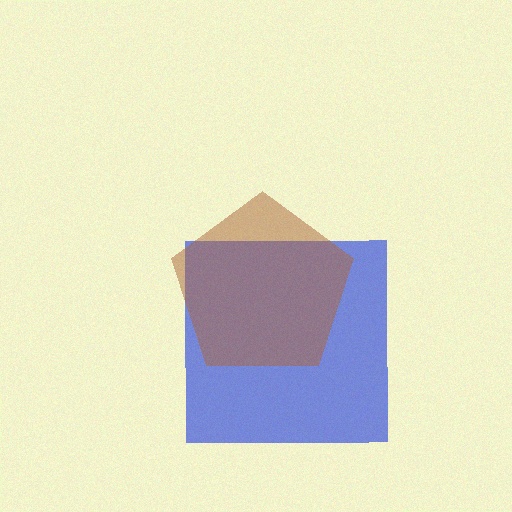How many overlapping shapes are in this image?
There are 2 overlapping shapes in the image.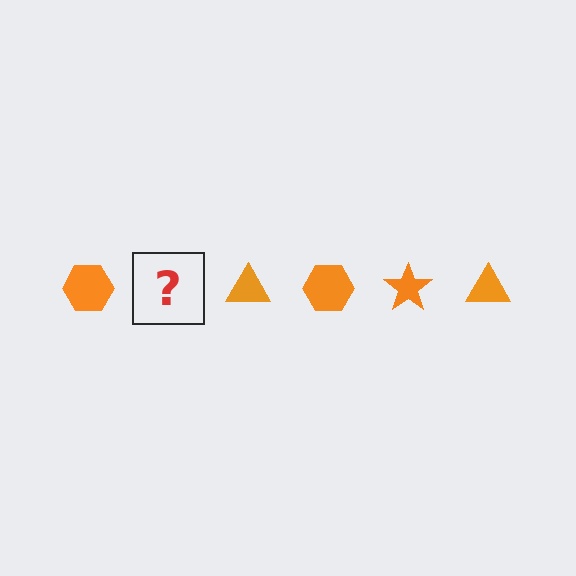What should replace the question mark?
The question mark should be replaced with an orange star.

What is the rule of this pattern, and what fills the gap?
The rule is that the pattern cycles through hexagon, star, triangle shapes in orange. The gap should be filled with an orange star.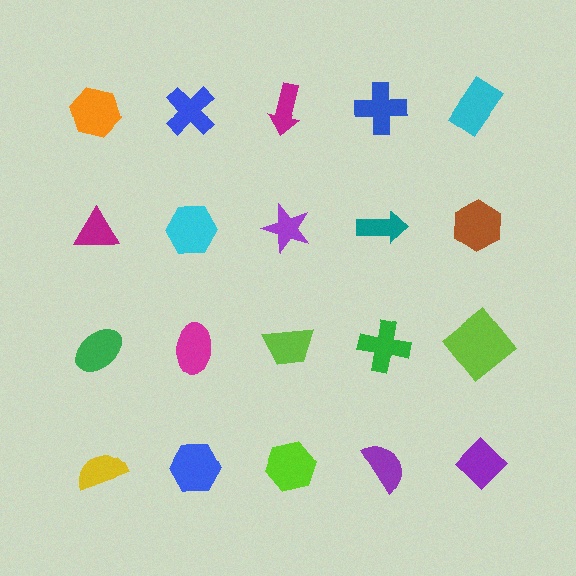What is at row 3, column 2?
A magenta ellipse.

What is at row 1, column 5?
A cyan rectangle.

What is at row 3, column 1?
A green ellipse.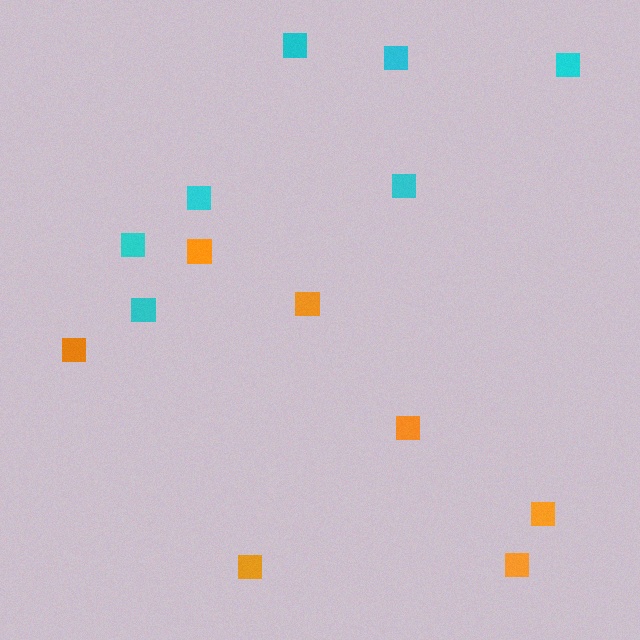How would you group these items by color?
There are 2 groups: one group of cyan squares (7) and one group of orange squares (7).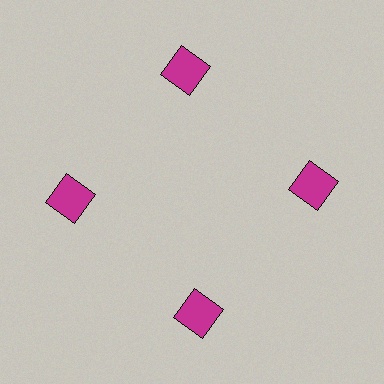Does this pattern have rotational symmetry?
Yes, this pattern has 4-fold rotational symmetry. It looks the same after rotating 90 degrees around the center.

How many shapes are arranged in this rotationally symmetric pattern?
There are 4 shapes, arranged in 4 groups of 1.